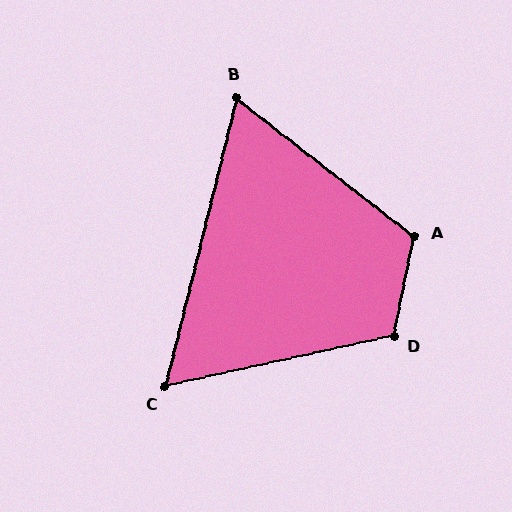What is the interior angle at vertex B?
Approximately 66 degrees (acute).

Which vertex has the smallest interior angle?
C, at approximately 64 degrees.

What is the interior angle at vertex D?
Approximately 114 degrees (obtuse).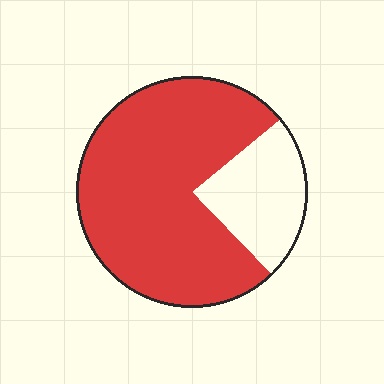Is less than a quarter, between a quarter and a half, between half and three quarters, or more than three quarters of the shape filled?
More than three quarters.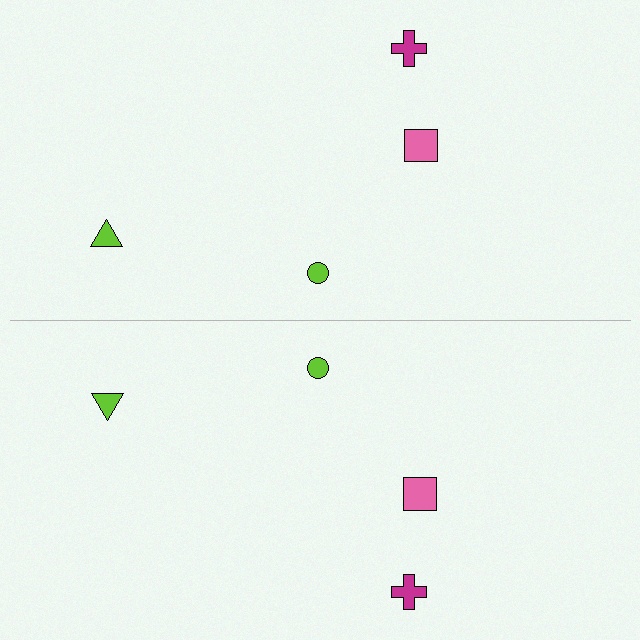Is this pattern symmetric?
Yes, this pattern has bilateral (reflection) symmetry.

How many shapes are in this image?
There are 8 shapes in this image.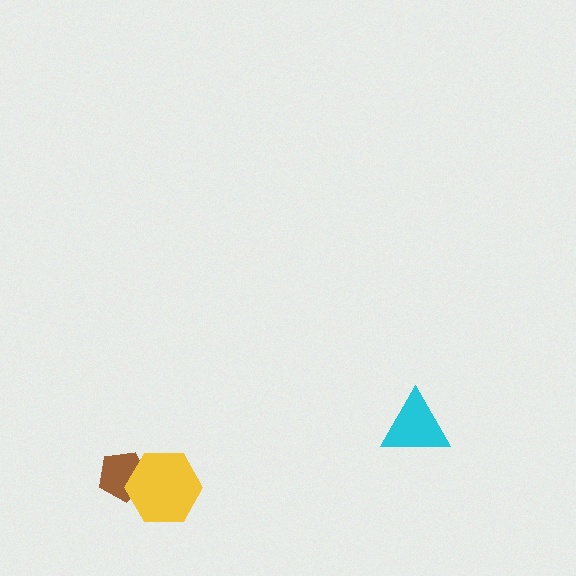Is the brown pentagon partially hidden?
Yes, it is partially covered by another shape.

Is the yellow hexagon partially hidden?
No, no other shape covers it.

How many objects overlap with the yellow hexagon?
1 object overlaps with the yellow hexagon.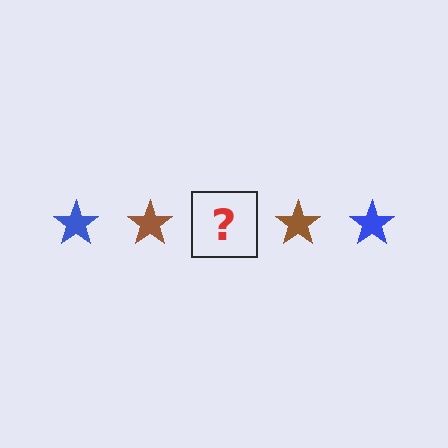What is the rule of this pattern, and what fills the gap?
The rule is that the pattern cycles through blue, brown stars. The gap should be filled with a blue star.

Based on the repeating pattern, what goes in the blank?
The blank should be a blue star.